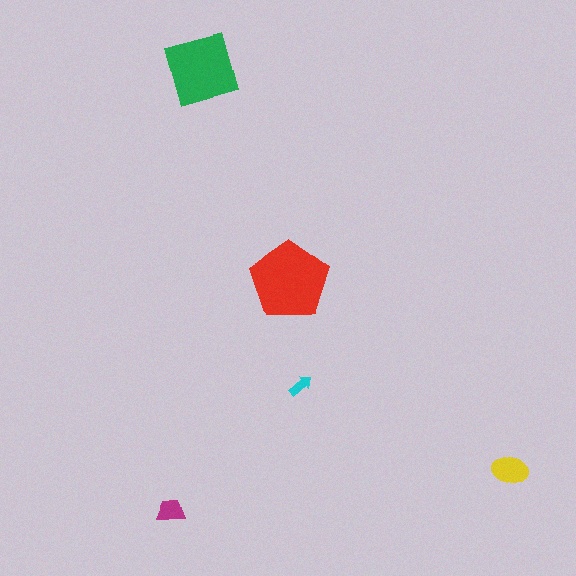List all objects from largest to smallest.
The red pentagon, the green diamond, the yellow ellipse, the magenta trapezoid, the cyan arrow.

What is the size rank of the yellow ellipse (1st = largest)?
3rd.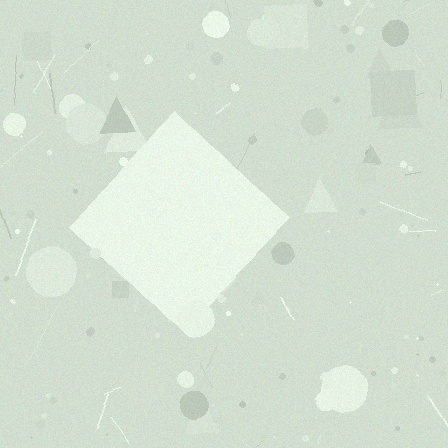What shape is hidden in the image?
A diamond is hidden in the image.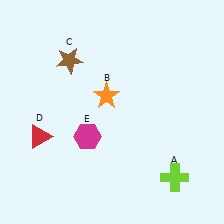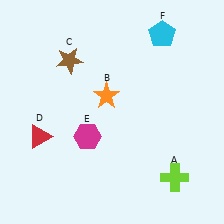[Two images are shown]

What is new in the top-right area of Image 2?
A cyan pentagon (F) was added in the top-right area of Image 2.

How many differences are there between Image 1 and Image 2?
There is 1 difference between the two images.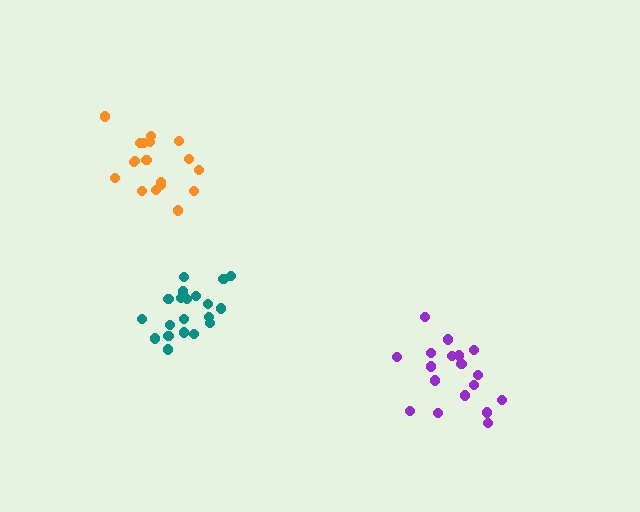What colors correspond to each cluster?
The clusters are colored: orange, purple, teal.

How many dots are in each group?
Group 1: 18 dots, Group 2: 18 dots, Group 3: 20 dots (56 total).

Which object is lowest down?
The purple cluster is bottommost.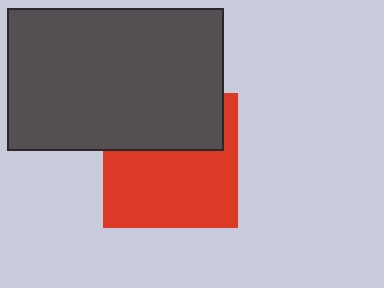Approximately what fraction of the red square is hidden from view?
Roughly 39% of the red square is hidden behind the dark gray rectangle.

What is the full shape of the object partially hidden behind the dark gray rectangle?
The partially hidden object is a red square.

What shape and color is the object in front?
The object in front is a dark gray rectangle.